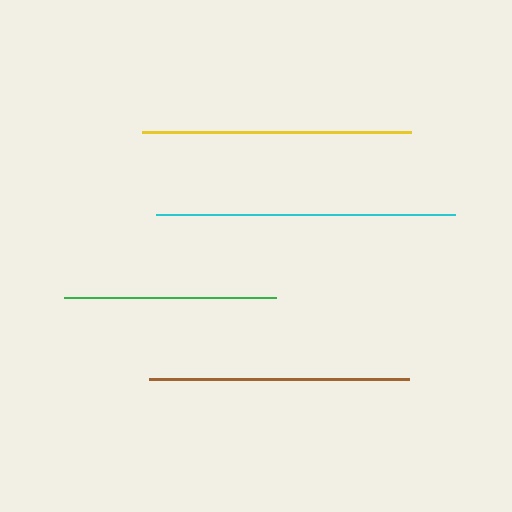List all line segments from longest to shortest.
From longest to shortest: cyan, yellow, brown, green.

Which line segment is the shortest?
The green line is the shortest at approximately 212 pixels.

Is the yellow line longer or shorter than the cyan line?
The cyan line is longer than the yellow line.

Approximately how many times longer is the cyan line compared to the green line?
The cyan line is approximately 1.4 times the length of the green line.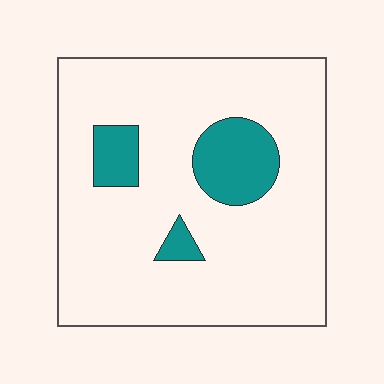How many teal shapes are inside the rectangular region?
3.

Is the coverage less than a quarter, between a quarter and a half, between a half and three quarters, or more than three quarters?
Less than a quarter.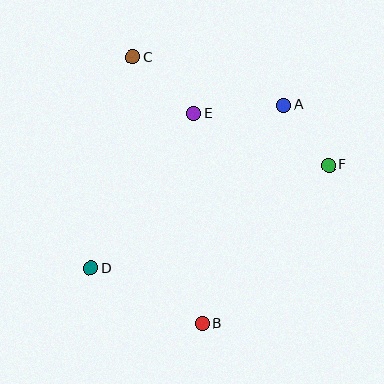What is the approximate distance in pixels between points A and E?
The distance between A and E is approximately 90 pixels.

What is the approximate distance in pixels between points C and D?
The distance between C and D is approximately 215 pixels.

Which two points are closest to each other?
Points A and F are closest to each other.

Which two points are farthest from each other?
Points B and C are farthest from each other.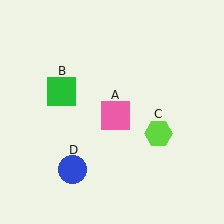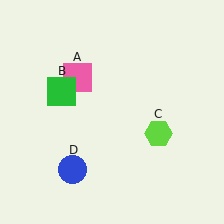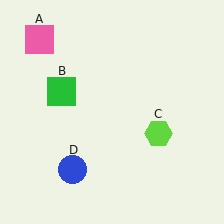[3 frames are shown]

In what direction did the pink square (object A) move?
The pink square (object A) moved up and to the left.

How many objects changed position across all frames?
1 object changed position: pink square (object A).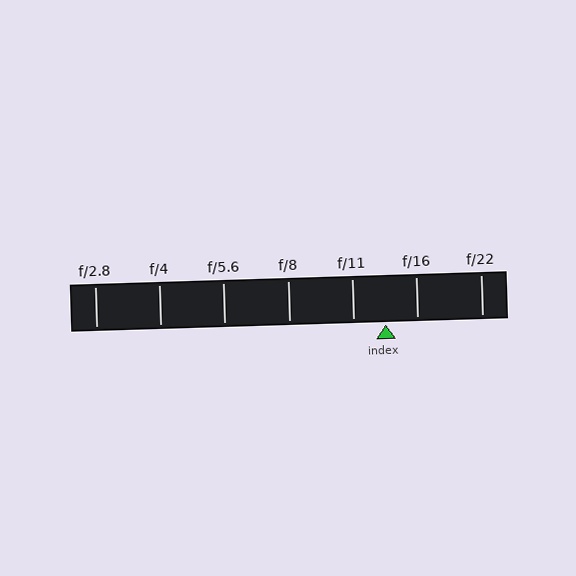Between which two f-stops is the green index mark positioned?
The index mark is between f/11 and f/16.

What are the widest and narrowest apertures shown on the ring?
The widest aperture shown is f/2.8 and the narrowest is f/22.